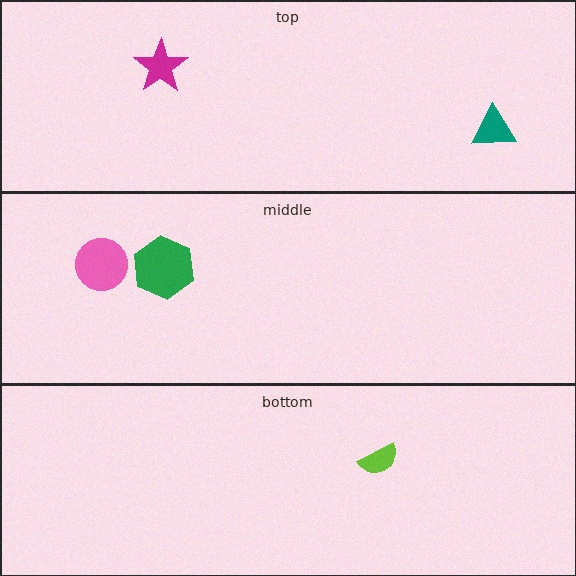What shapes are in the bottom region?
The lime semicircle.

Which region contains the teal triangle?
The top region.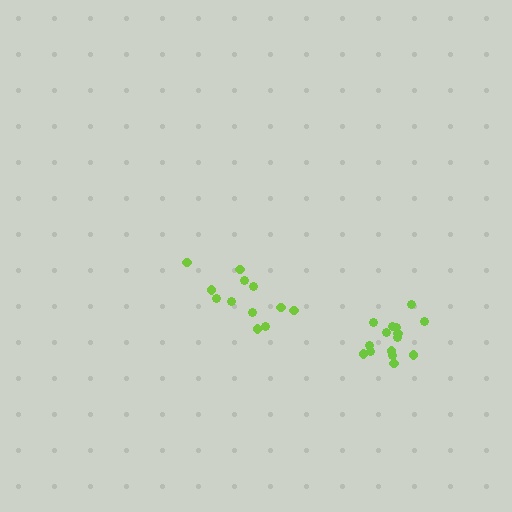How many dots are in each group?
Group 1: 15 dots, Group 2: 12 dots (27 total).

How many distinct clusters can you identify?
There are 2 distinct clusters.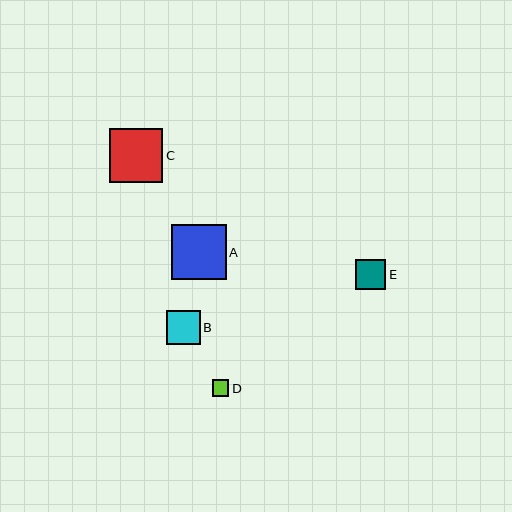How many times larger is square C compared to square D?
Square C is approximately 3.2 times the size of square D.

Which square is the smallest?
Square D is the smallest with a size of approximately 17 pixels.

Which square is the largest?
Square A is the largest with a size of approximately 55 pixels.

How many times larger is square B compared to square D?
Square B is approximately 2.0 times the size of square D.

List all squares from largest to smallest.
From largest to smallest: A, C, B, E, D.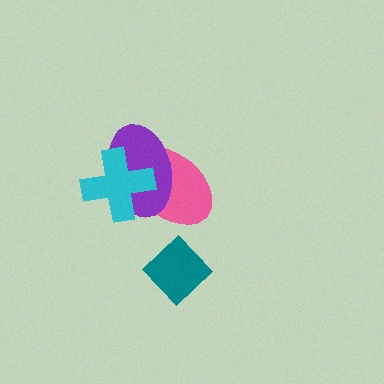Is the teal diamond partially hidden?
No, no other shape covers it.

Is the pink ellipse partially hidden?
Yes, it is partially covered by another shape.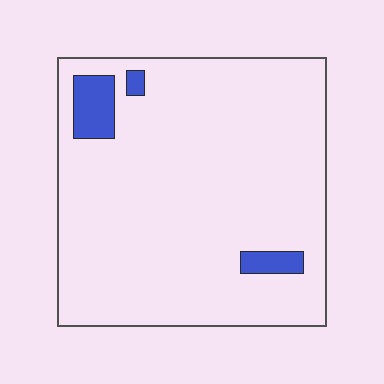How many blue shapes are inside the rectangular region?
3.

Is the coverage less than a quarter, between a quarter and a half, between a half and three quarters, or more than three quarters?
Less than a quarter.